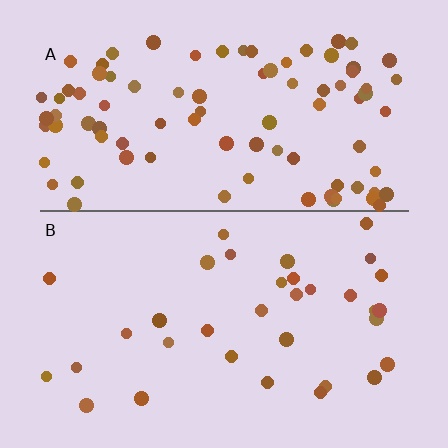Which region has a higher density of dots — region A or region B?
A (the top).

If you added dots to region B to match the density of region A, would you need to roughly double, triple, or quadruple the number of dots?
Approximately triple.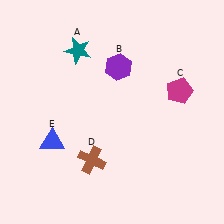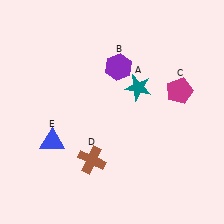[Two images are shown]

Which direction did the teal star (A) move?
The teal star (A) moved right.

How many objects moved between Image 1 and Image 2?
1 object moved between the two images.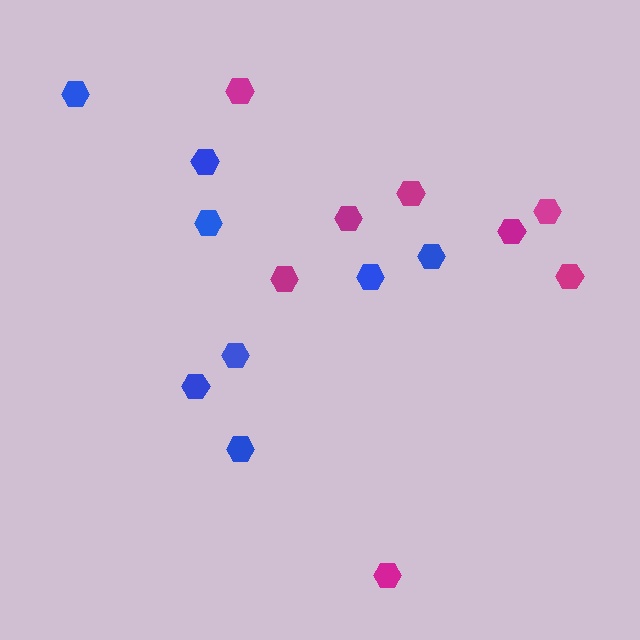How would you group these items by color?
There are 2 groups: one group of magenta hexagons (8) and one group of blue hexagons (8).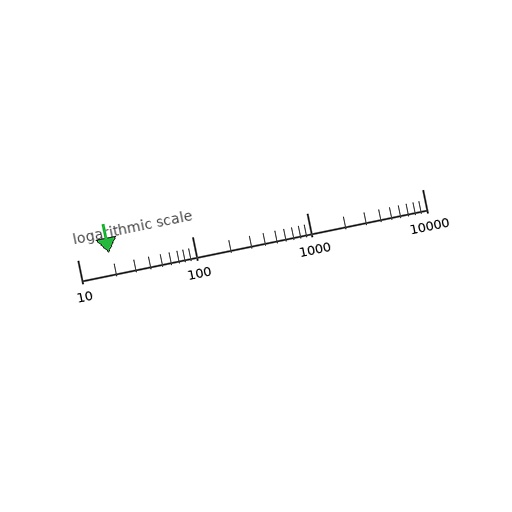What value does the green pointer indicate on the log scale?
The pointer indicates approximately 19.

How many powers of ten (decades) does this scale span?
The scale spans 3 decades, from 10 to 10000.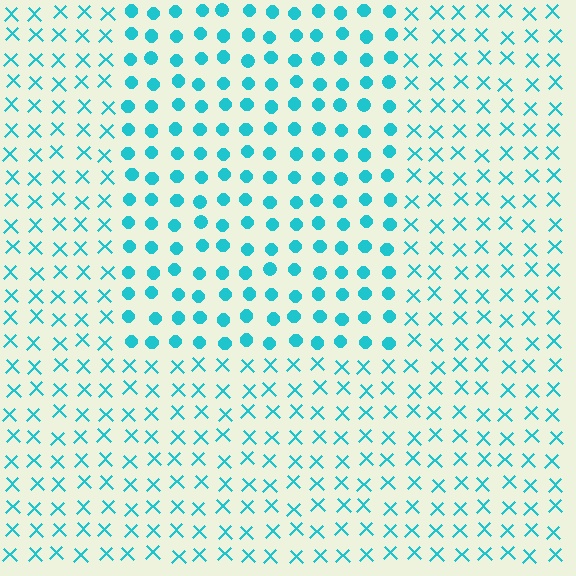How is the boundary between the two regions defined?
The boundary is defined by a change in element shape: circles inside vs. X marks outside. All elements share the same color and spacing.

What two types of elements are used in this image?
The image uses circles inside the rectangle region and X marks outside it.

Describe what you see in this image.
The image is filled with small cyan elements arranged in a uniform grid. A rectangle-shaped region contains circles, while the surrounding area contains X marks. The boundary is defined purely by the change in element shape.